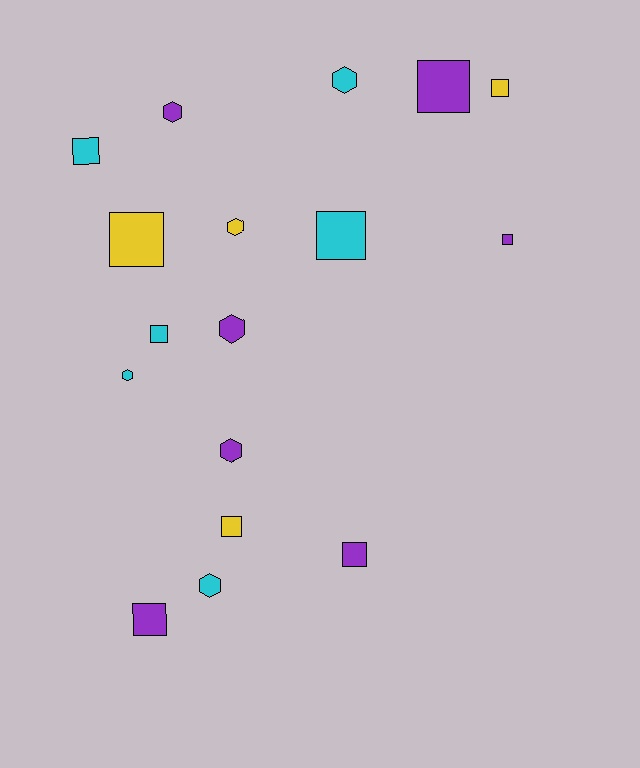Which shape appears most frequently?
Square, with 10 objects.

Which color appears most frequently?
Purple, with 7 objects.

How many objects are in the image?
There are 17 objects.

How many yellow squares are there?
There are 3 yellow squares.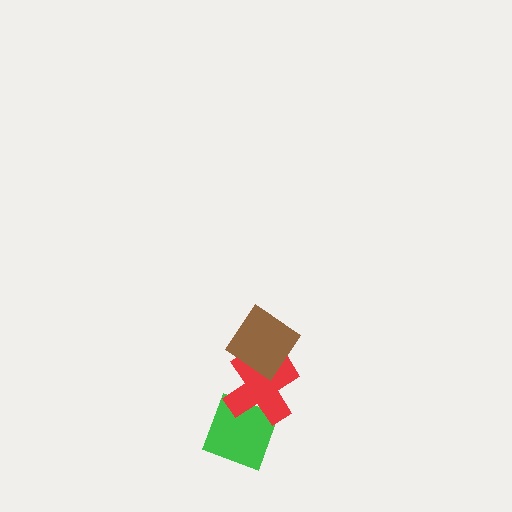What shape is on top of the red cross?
The brown diamond is on top of the red cross.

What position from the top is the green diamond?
The green diamond is 3rd from the top.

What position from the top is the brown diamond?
The brown diamond is 1st from the top.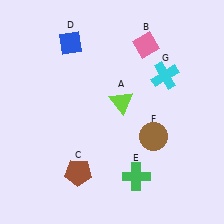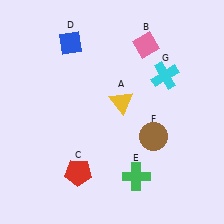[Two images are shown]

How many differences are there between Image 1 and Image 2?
There are 2 differences between the two images.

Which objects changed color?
A changed from lime to yellow. C changed from brown to red.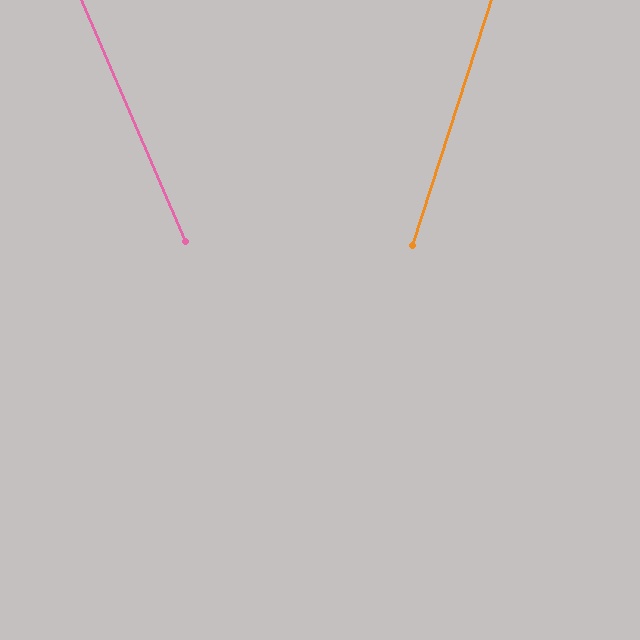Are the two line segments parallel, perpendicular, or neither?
Neither parallel nor perpendicular — they differ by about 41°.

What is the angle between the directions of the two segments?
Approximately 41 degrees.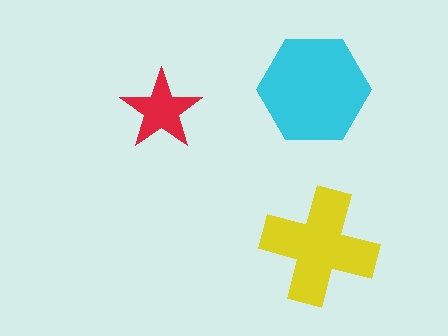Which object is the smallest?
The red star.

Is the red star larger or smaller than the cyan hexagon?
Smaller.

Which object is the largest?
The cyan hexagon.